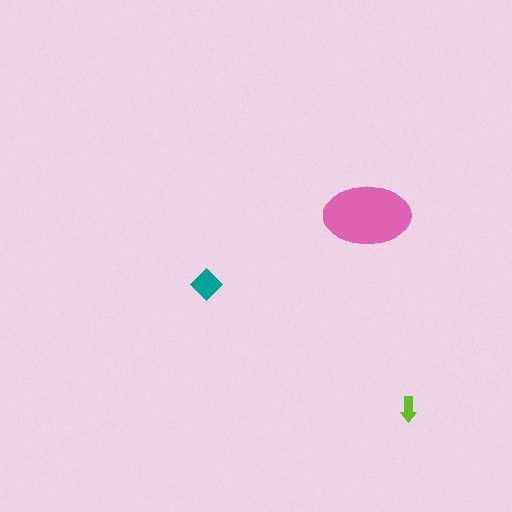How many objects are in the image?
There are 3 objects in the image.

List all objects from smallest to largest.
The lime arrow, the teal diamond, the pink ellipse.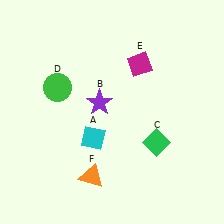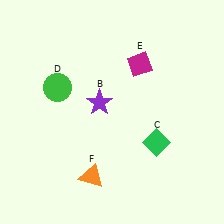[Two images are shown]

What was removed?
The cyan diamond (A) was removed in Image 2.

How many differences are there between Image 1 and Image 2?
There is 1 difference between the two images.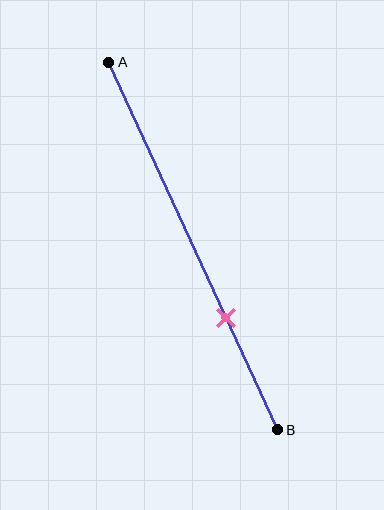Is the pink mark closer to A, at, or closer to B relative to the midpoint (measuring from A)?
The pink mark is closer to point B than the midpoint of segment AB.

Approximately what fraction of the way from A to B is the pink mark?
The pink mark is approximately 70% of the way from A to B.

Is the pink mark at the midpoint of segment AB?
No, the mark is at about 70% from A, not at the 50% midpoint.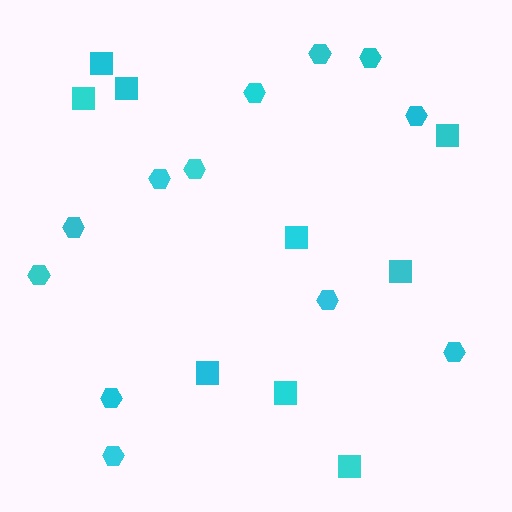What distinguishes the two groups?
There are 2 groups: one group of hexagons (12) and one group of squares (9).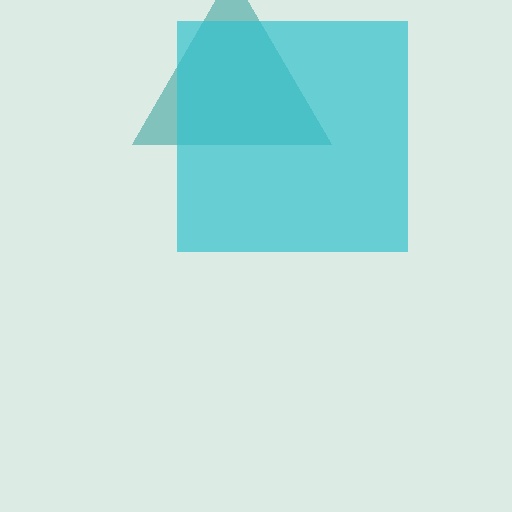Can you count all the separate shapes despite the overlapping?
Yes, there are 2 separate shapes.